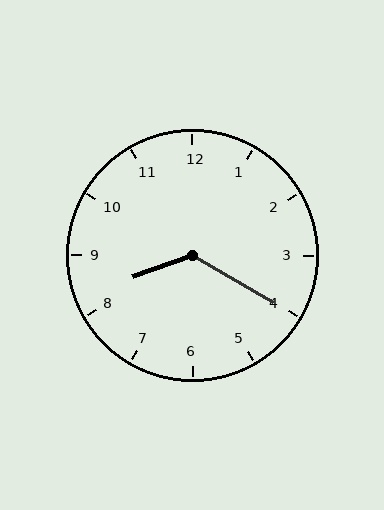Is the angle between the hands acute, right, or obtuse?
It is obtuse.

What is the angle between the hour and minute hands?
Approximately 130 degrees.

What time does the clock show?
8:20.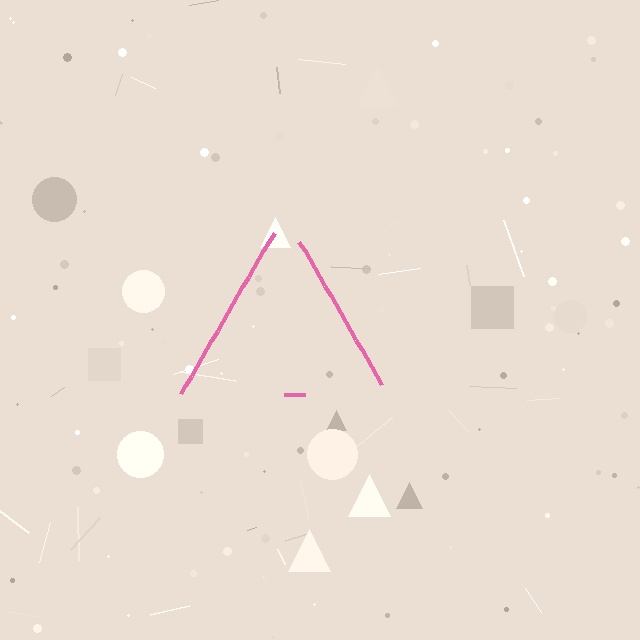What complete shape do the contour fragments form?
The contour fragments form a triangle.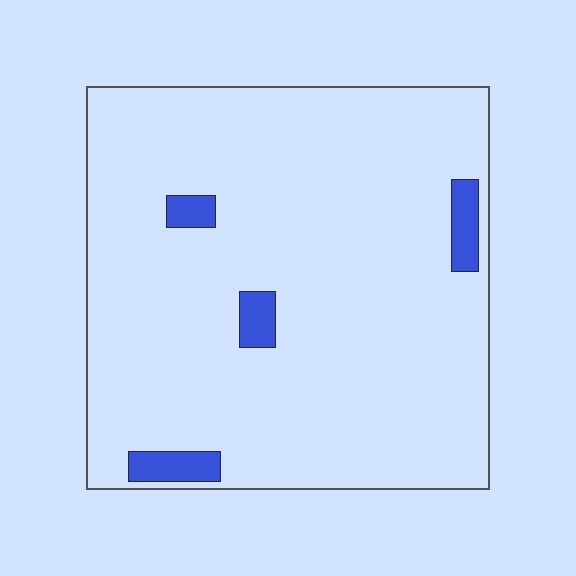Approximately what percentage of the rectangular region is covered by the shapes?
Approximately 5%.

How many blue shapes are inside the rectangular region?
4.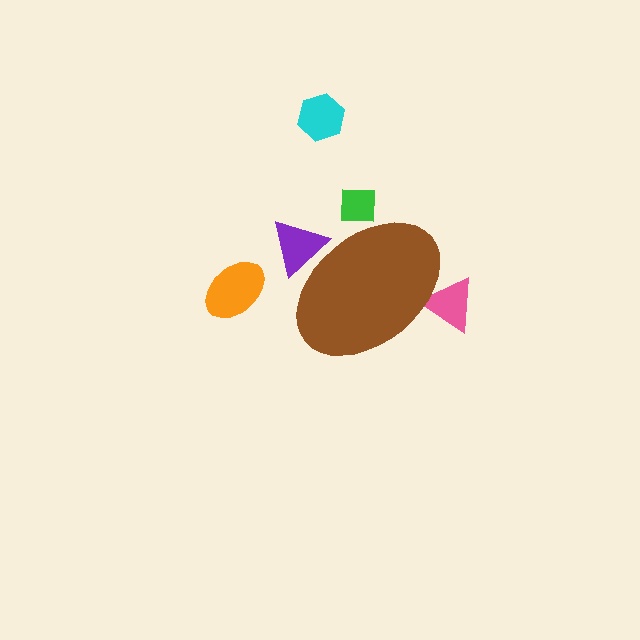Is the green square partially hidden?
Yes, the green square is partially hidden behind the brown ellipse.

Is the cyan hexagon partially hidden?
No, the cyan hexagon is fully visible.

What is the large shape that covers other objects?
A brown ellipse.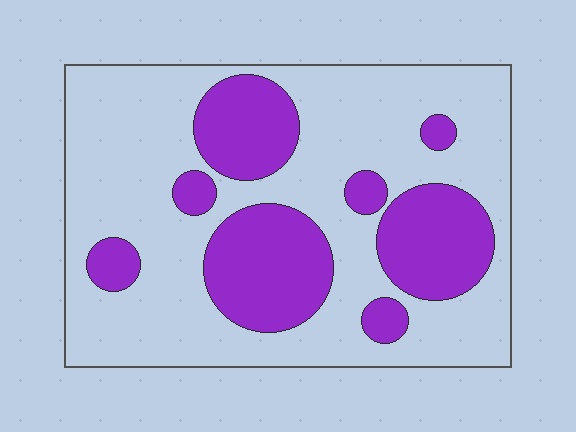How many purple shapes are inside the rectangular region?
8.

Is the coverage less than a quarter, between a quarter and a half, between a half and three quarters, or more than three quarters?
Between a quarter and a half.